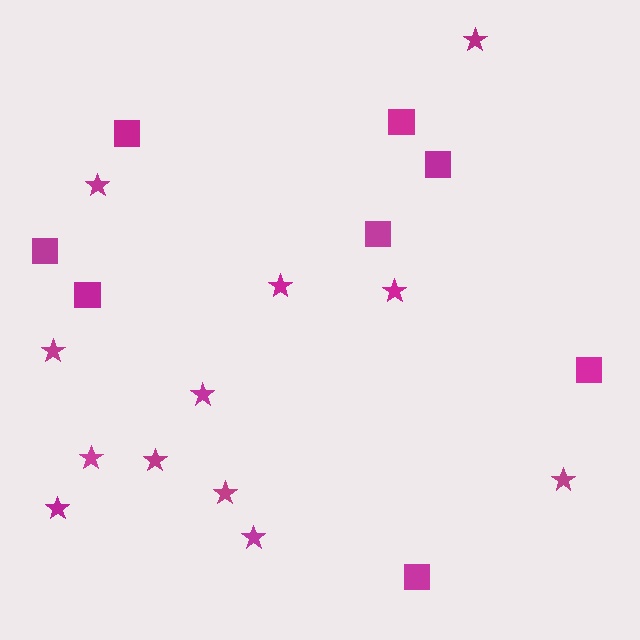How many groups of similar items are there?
There are 2 groups: one group of squares (8) and one group of stars (12).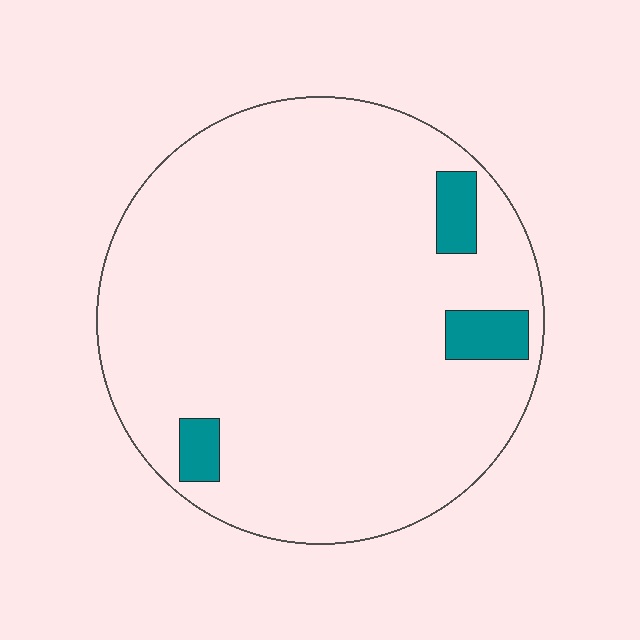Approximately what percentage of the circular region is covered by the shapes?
Approximately 5%.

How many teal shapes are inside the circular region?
3.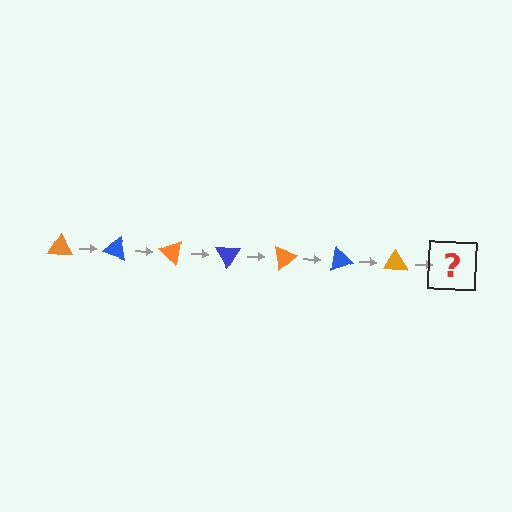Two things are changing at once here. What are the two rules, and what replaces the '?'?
The two rules are that it rotates 20 degrees each step and the color cycles through orange and blue. The '?' should be a blue triangle, rotated 140 degrees from the start.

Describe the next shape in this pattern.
It should be a blue triangle, rotated 140 degrees from the start.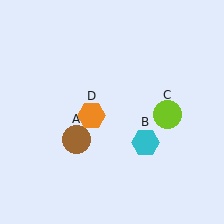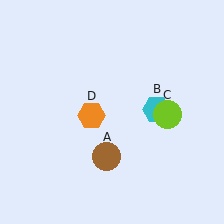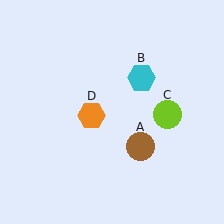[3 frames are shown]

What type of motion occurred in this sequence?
The brown circle (object A), cyan hexagon (object B) rotated counterclockwise around the center of the scene.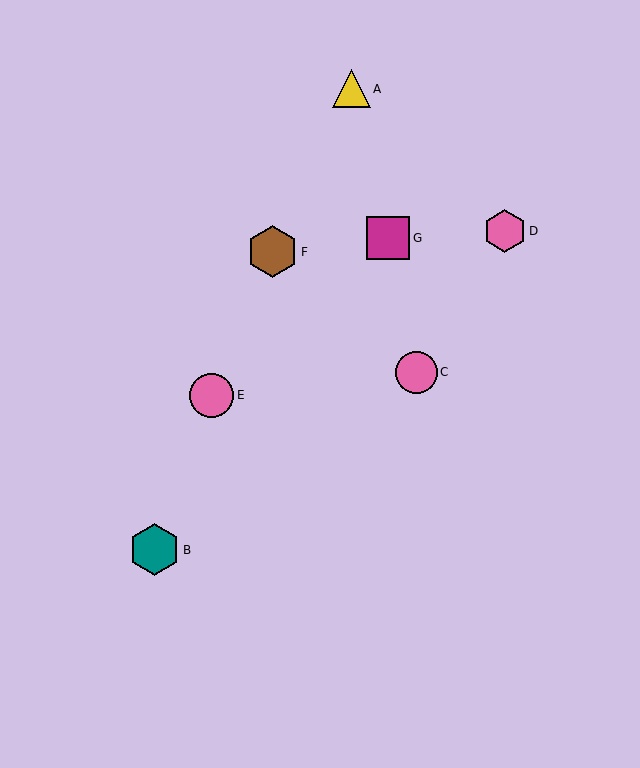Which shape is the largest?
The teal hexagon (labeled B) is the largest.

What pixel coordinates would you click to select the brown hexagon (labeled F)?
Click at (273, 252) to select the brown hexagon F.